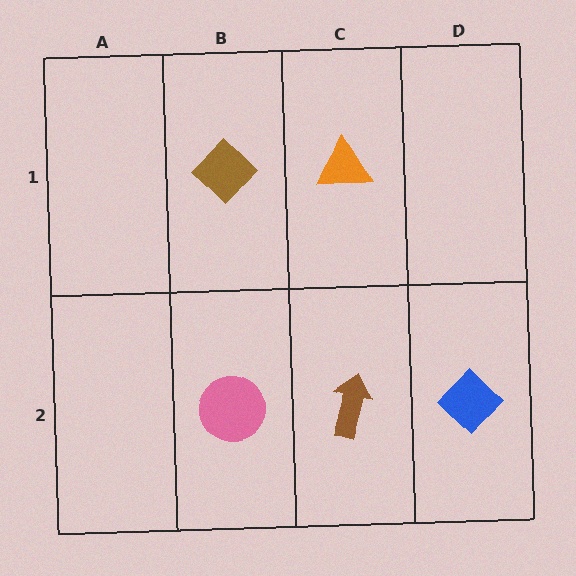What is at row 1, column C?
An orange triangle.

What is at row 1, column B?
A brown diamond.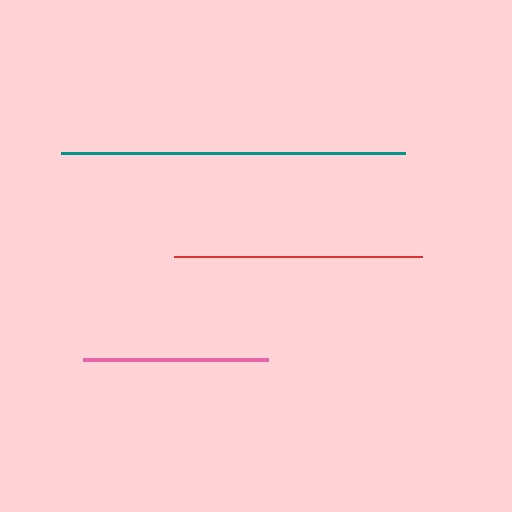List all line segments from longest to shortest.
From longest to shortest: teal, red, pink.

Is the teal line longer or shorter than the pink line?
The teal line is longer than the pink line.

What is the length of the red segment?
The red segment is approximately 249 pixels long.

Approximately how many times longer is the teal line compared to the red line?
The teal line is approximately 1.4 times the length of the red line.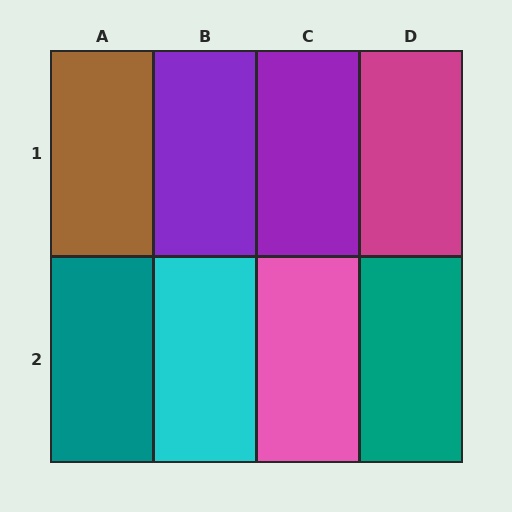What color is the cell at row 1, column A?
Brown.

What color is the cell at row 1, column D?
Magenta.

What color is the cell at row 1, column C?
Purple.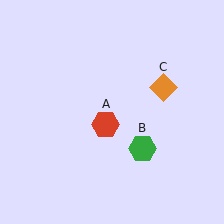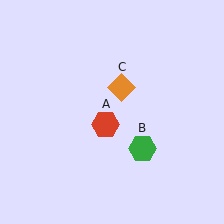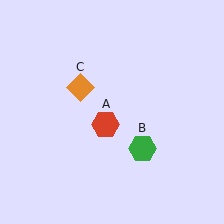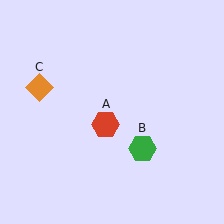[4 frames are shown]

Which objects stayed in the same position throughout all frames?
Red hexagon (object A) and green hexagon (object B) remained stationary.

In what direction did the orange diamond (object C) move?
The orange diamond (object C) moved left.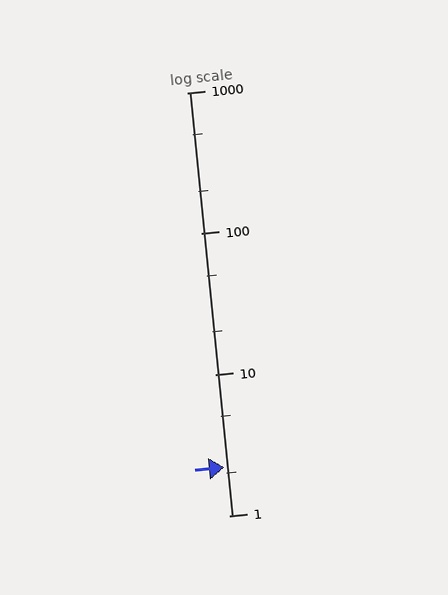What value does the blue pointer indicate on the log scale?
The pointer indicates approximately 2.2.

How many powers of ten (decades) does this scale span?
The scale spans 3 decades, from 1 to 1000.